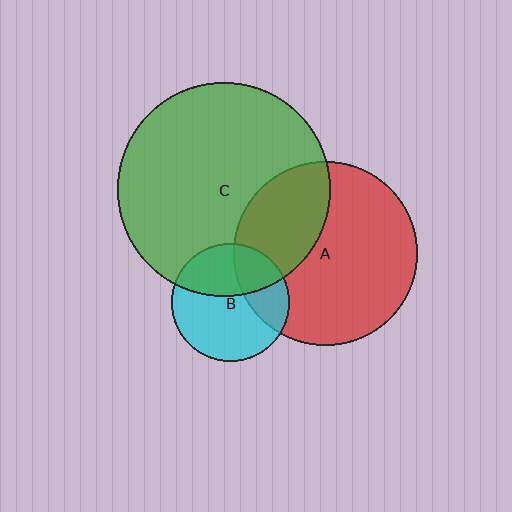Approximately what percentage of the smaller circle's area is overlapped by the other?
Approximately 35%.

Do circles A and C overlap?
Yes.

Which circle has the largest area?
Circle C (green).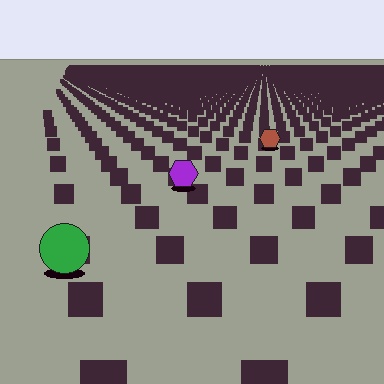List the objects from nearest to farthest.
From nearest to farthest: the green circle, the purple hexagon, the brown hexagon.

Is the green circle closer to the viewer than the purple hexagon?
Yes. The green circle is closer — you can tell from the texture gradient: the ground texture is coarser near it.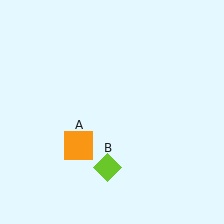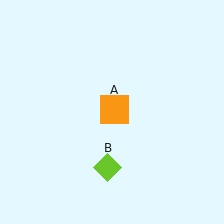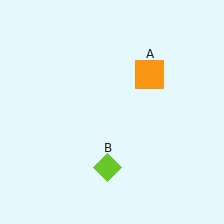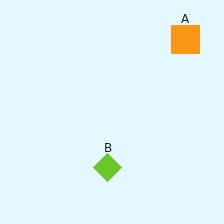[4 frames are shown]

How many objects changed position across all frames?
1 object changed position: orange square (object A).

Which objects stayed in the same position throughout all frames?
Lime diamond (object B) remained stationary.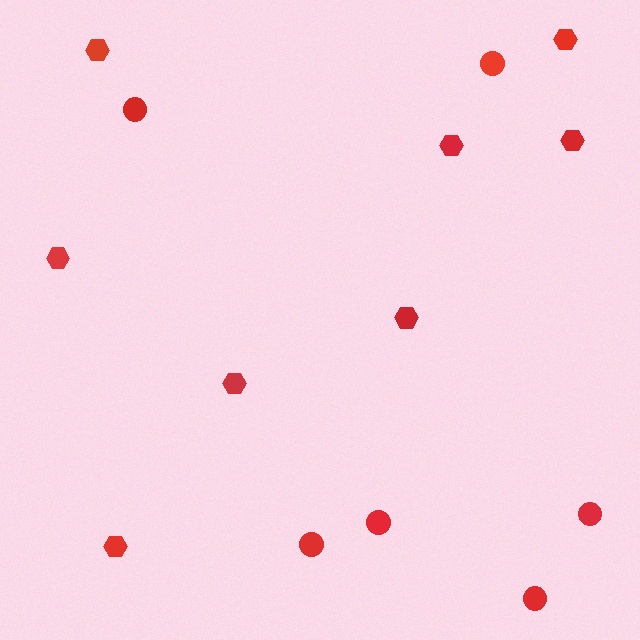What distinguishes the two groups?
There are 2 groups: one group of hexagons (8) and one group of circles (6).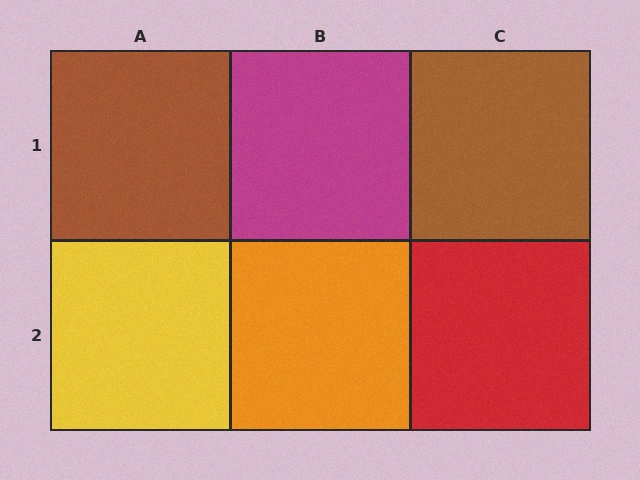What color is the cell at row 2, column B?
Orange.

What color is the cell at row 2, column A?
Yellow.